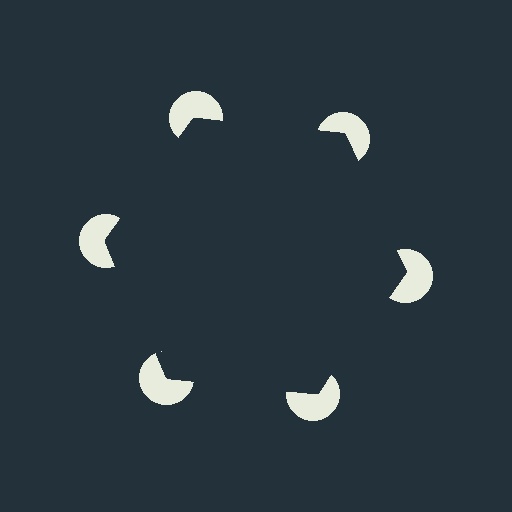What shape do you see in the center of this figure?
An illusory hexagon — its edges are inferred from the aligned wedge cuts in the pac-man discs, not physically drawn.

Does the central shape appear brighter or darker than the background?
It typically appears slightly darker than the background, even though no actual brightness change is drawn.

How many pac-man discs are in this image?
There are 6 — one at each vertex of the illusory hexagon.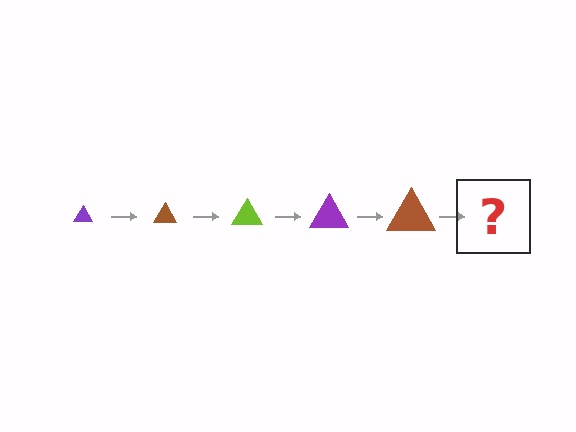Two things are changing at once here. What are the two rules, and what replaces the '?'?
The two rules are that the triangle grows larger each step and the color cycles through purple, brown, and lime. The '?' should be a lime triangle, larger than the previous one.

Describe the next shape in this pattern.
It should be a lime triangle, larger than the previous one.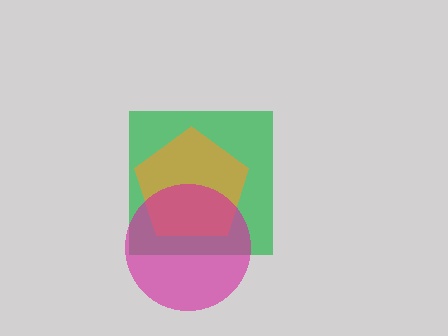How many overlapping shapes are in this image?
There are 3 overlapping shapes in the image.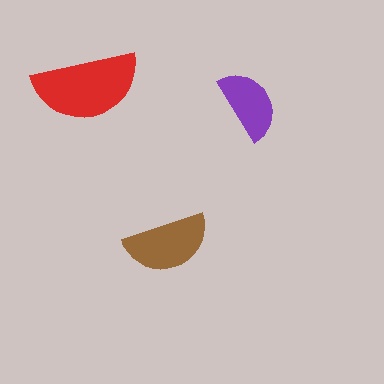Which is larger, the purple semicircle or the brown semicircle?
The brown one.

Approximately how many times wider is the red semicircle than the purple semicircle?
About 1.5 times wider.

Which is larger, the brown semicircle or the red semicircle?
The red one.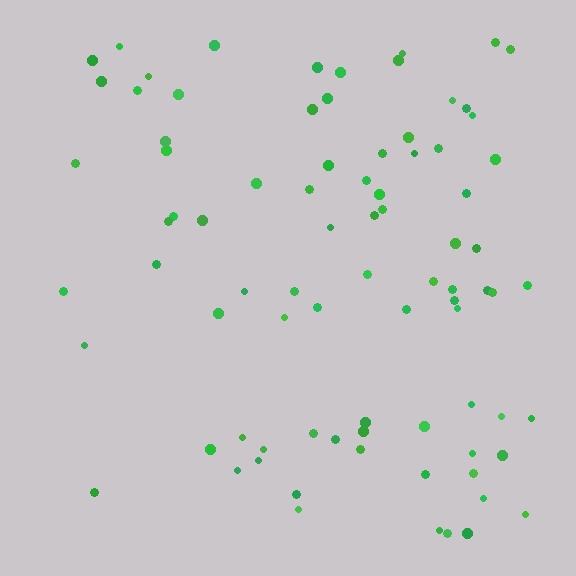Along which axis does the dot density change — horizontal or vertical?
Horizontal.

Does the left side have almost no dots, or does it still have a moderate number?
Still a moderate number, just noticeably fewer than the right.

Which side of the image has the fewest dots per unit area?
The left.